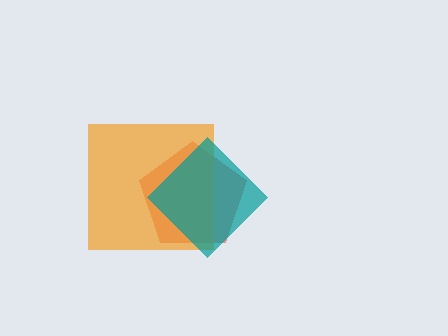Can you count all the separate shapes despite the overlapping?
Yes, there are 3 separate shapes.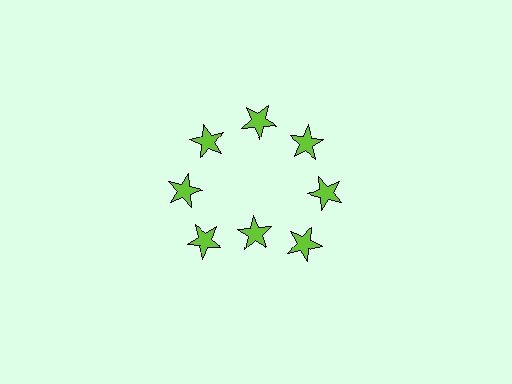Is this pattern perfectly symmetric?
No. The 8 lime stars are arranged in a ring, but one element near the 6 o'clock position is pulled inward toward the center, breaking the 8-fold rotational symmetry.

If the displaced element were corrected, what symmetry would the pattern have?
It would have 8-fold rotational symmetry — the pattern would map onto itself every 45 degrees.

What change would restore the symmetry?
The symmetry would be restored by moving it outward, back onto the ring so that all 8 stars sit at equal angles and equal distance from the center.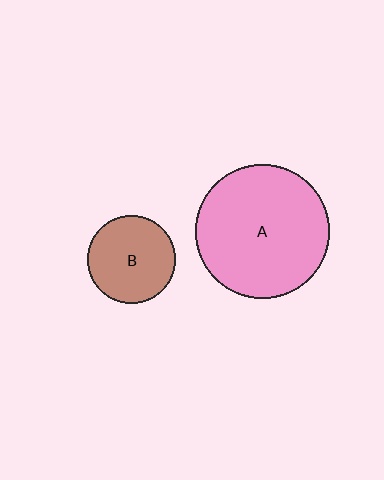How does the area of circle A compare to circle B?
Approximately 2.3 times.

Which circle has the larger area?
Circle A (pink).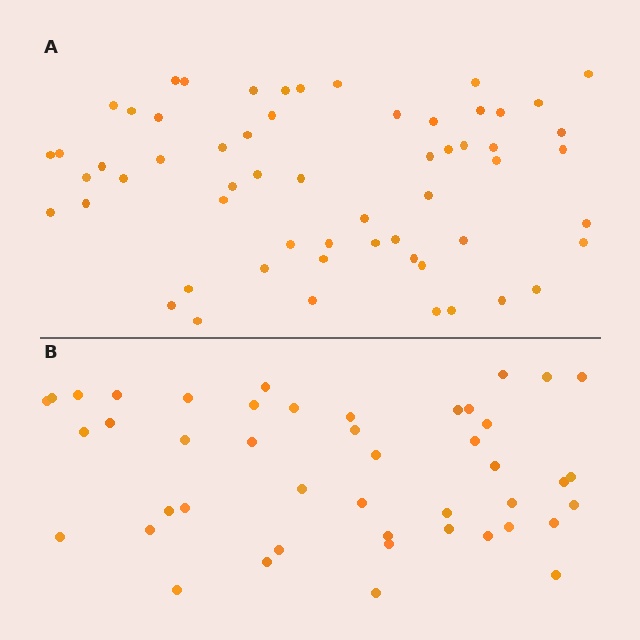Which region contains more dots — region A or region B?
Region A (the top region) has more dots.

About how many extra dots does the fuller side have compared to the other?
Region A has approximately 15 more dots than region B.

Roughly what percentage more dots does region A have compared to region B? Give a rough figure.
About 30% more.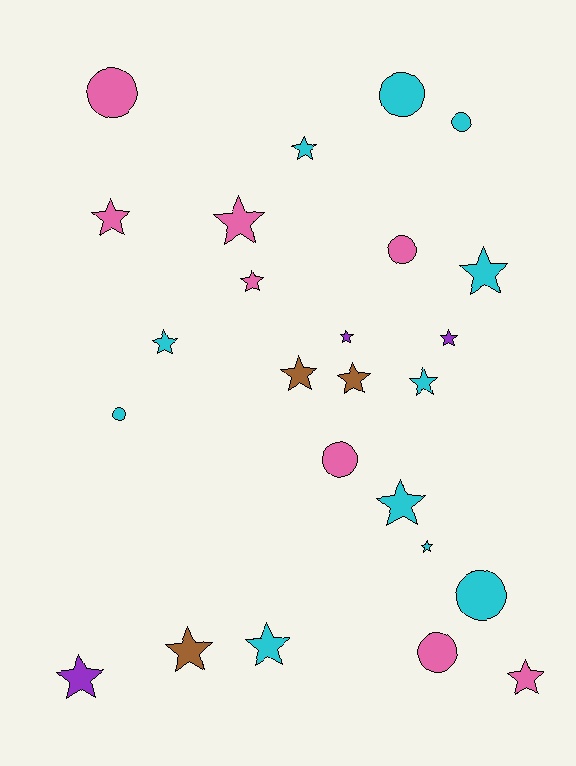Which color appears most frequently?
Cyan, with 11 objects.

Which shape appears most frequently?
Star, with 17 objects.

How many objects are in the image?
There are 25 objects.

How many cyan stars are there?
There are 7 cyan stars.